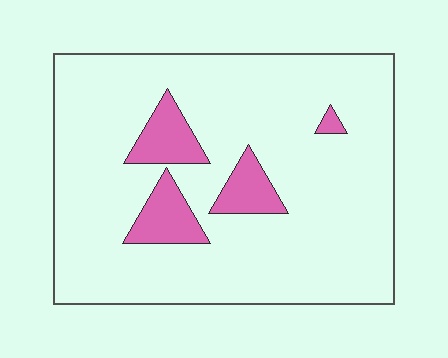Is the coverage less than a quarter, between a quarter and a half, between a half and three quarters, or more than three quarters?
Less than a quarter.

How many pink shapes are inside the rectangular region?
4.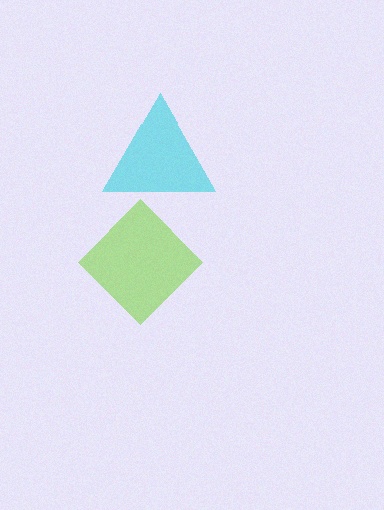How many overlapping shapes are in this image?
There are 2 overlapping shapes in the image.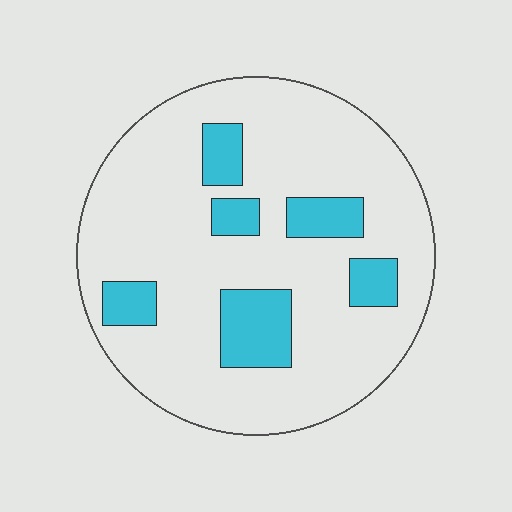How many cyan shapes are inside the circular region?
6.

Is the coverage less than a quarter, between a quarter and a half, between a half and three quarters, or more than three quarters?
Less than a quarter.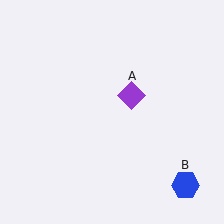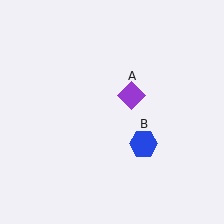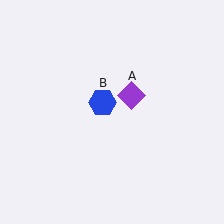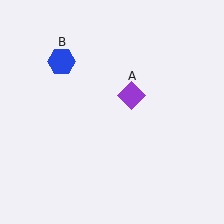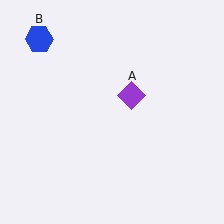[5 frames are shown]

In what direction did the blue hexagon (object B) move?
The blue hexagon (object B) moved up and to the left.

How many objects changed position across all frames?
1 object changed position: blue hexagon (object B).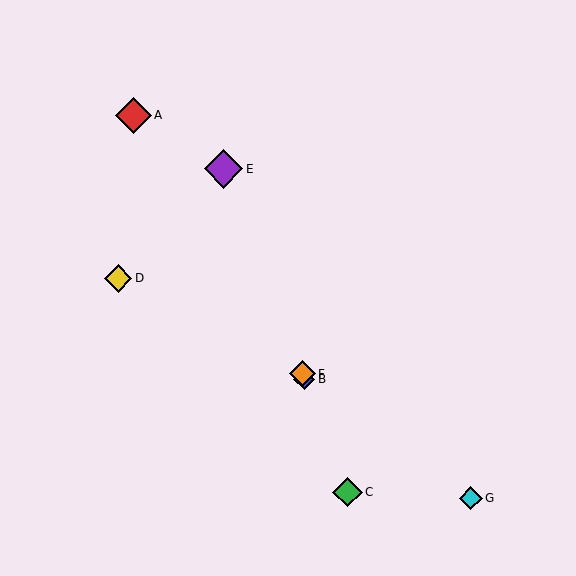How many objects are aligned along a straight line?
4 objects (B, C, E, F) are aligned along a straight line.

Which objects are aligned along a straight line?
Objects B, C, E, F are aligned along a straight line.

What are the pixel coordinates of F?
Object F is at (302, 374).